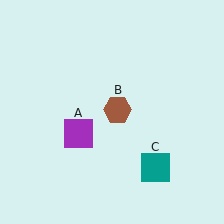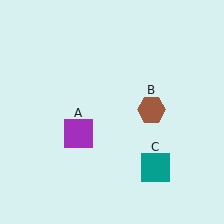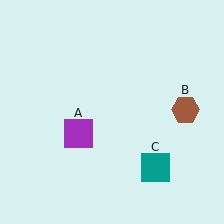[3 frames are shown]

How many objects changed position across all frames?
1 object changed position: brown hexagon (object B).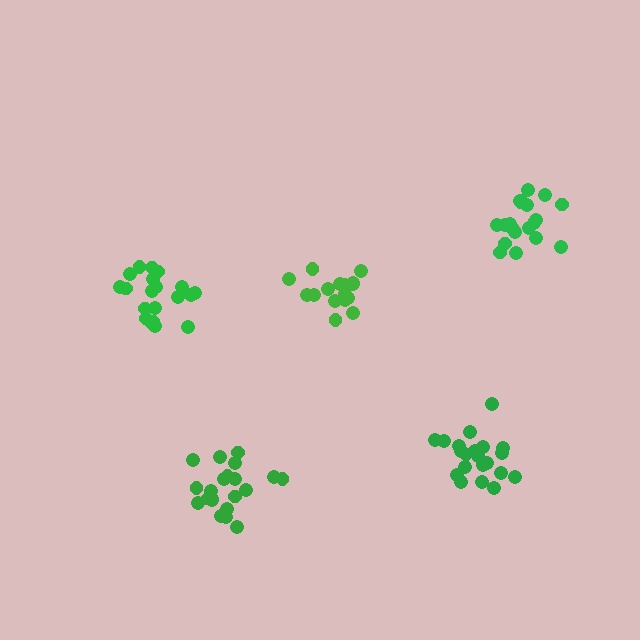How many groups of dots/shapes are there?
There are 5 groups.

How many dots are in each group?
Group 1: 21 dots, Group 2: 21 dots, Group 3: 21 dots, Group 4: 16 dots, Group 5: 20 dots (99 total).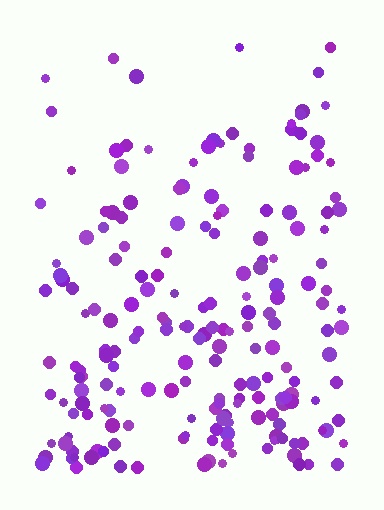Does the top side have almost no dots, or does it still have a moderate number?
Still a moderate number, just noticeably fewer than the bottom.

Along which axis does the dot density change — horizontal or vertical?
Vertical.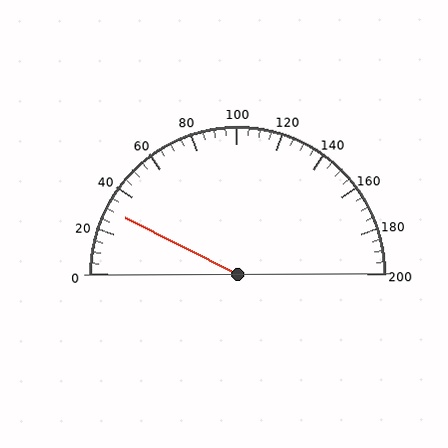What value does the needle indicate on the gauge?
The needle indicates approximately 30.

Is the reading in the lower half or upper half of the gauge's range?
The reading is in the lower half of the range (0 to 200).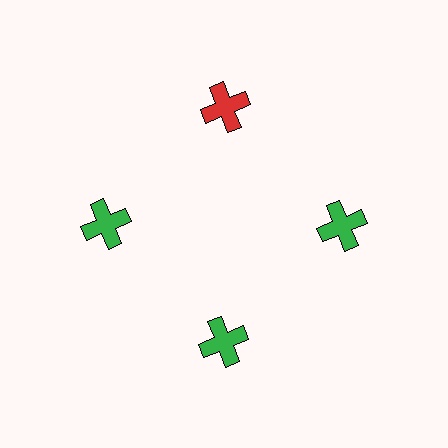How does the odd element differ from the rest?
It has a different color: red instead of green.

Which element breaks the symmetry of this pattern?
The red cross at roughly the 12 o'clock position breaks the symmetry. All other shapes are green crosses.